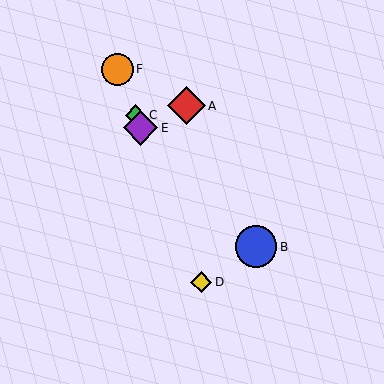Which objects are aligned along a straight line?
Objects C, D, E, F are aligned along a straight line.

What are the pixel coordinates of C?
Object C is at (135, 115).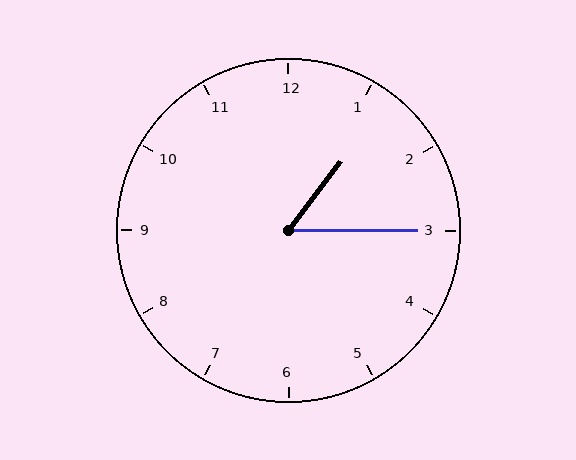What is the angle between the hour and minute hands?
Approximately 52 degrees.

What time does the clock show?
1:15.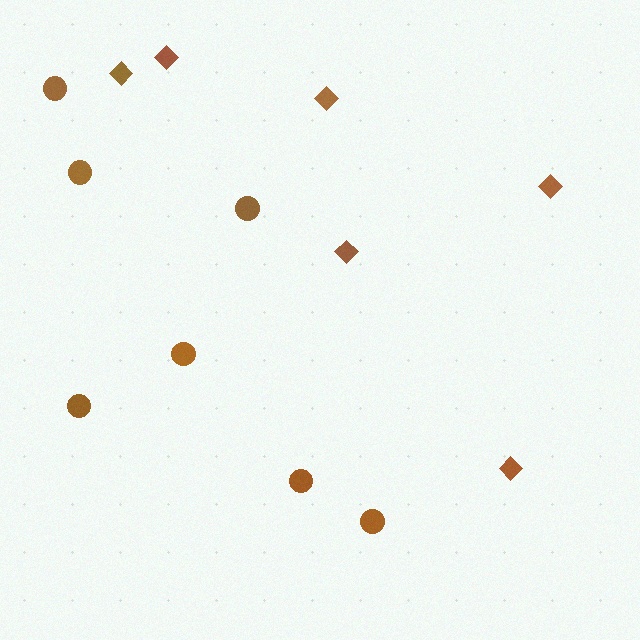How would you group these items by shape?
There are 2 groups: one group of circles (7) and one group of diamonds (6).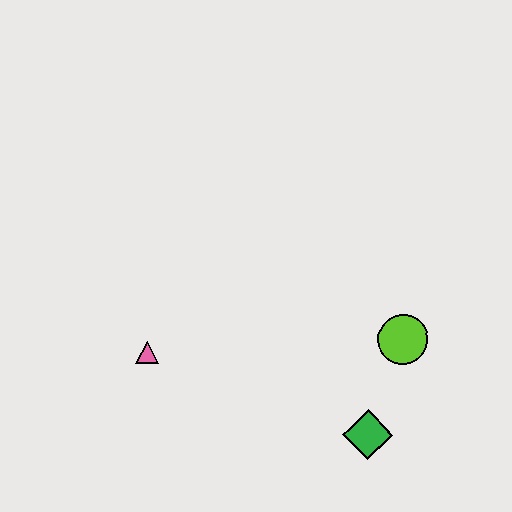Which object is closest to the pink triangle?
The green diamond is closest to the pink triangle.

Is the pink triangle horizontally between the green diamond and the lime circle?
No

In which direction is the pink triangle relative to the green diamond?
The pink triangle is to the left of the green diamond.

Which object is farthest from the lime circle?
The pink triangle is farthest from the lime circle.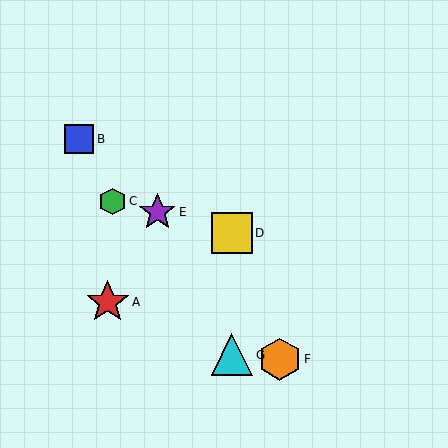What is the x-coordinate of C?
Object C is at x≈112.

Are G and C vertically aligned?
No, G is at x≈232 and C is at x≈112.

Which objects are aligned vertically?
Objects D, G are aligned vertically.